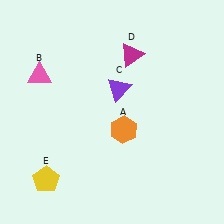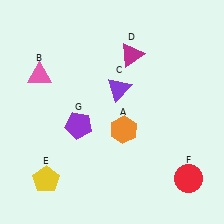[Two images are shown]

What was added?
A red circle (F), a purple pentagon (G) were added in Image 2.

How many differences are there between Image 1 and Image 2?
There are 2 differences between the two images.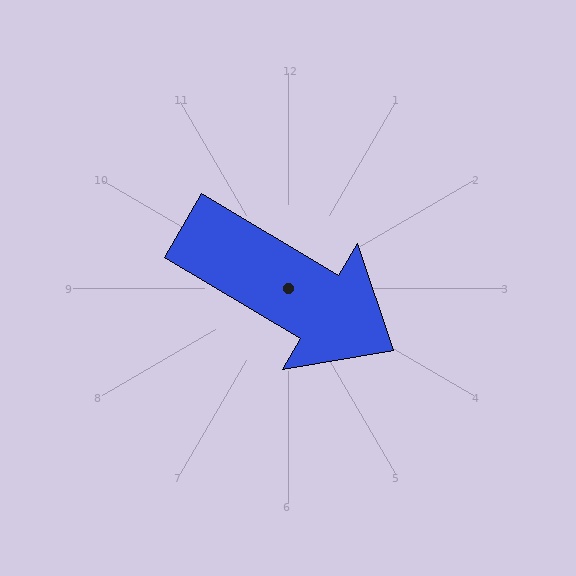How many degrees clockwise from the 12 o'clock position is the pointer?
Approximately 121 degrees.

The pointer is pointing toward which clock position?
Roughly 4 o'clock.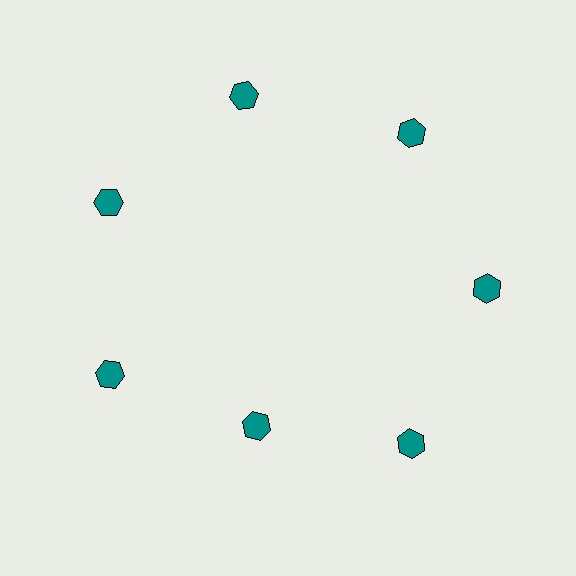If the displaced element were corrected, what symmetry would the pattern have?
It would have 7-fold rotational symmetry — the pattern would map onto itself every 51 degrees.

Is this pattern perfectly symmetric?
No. The 7 teal hexagons are arranged in a ring, but one element near the 6 o'clock position is pulled inward toward the center, breaking the 7-fold rotational symmetry.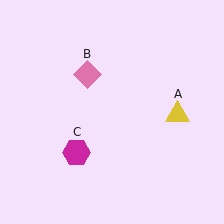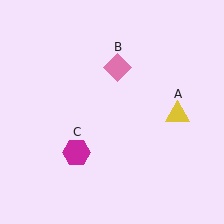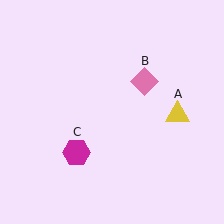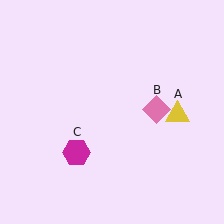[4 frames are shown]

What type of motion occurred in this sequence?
The pink diamond (object B) rotated clockwise around the center of the scene.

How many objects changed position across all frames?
1 object changed position: pink diamond (object B).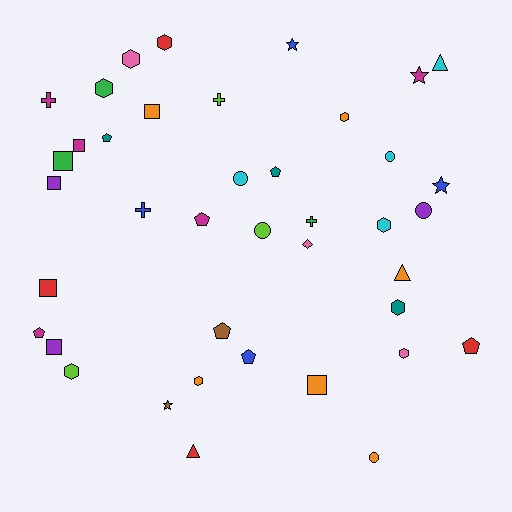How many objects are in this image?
There are 40 objects.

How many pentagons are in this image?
There are 7 pentagons.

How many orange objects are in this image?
There are 6 orange objects.